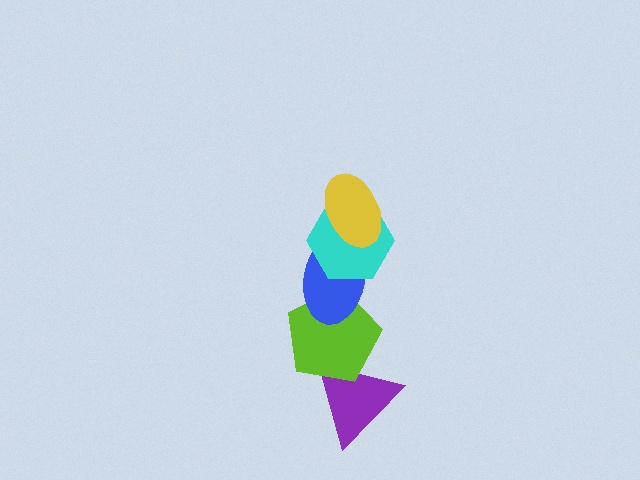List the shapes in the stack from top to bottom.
From top to bottom: the yellow ellipse, the cyan hexagon, the blue ellipse, the lime pentagon, the purple triangle.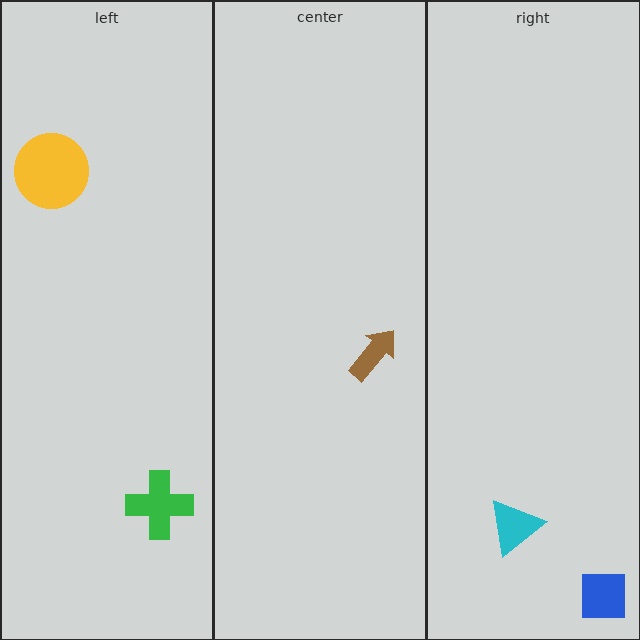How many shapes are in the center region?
1.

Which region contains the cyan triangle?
The right region.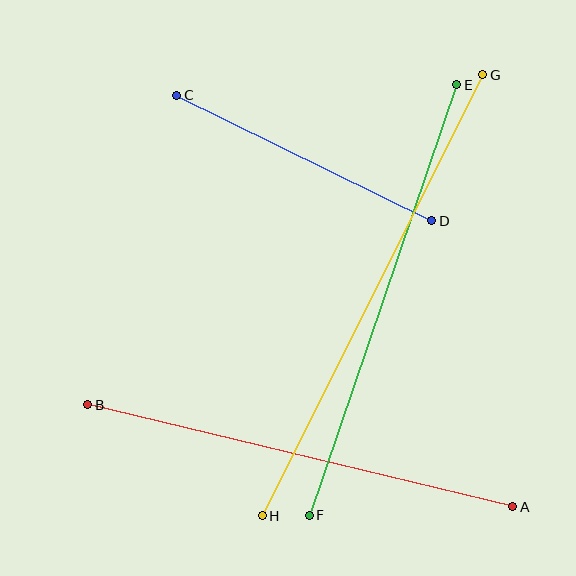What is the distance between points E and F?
The distance is approximately 455 pixels.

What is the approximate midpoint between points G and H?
The midpoint is at approximately (373, 295) pixels.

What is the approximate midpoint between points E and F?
The midpoint is at approximately (383, 300) pixels.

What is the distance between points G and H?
The distance is approximately 493 pixels.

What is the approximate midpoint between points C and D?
The midpoint is at approximately (304, 158) pixels.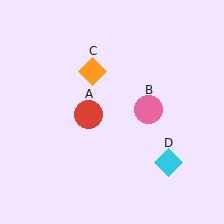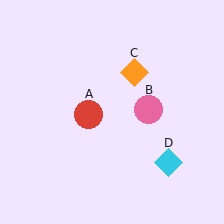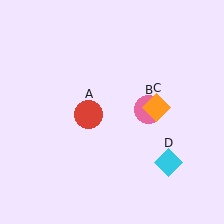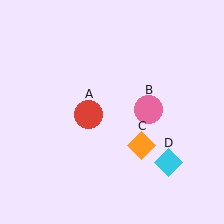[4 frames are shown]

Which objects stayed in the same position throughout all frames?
Red circle (object A) and pink circle (object B) and cyan diamond (object D) remained stationary.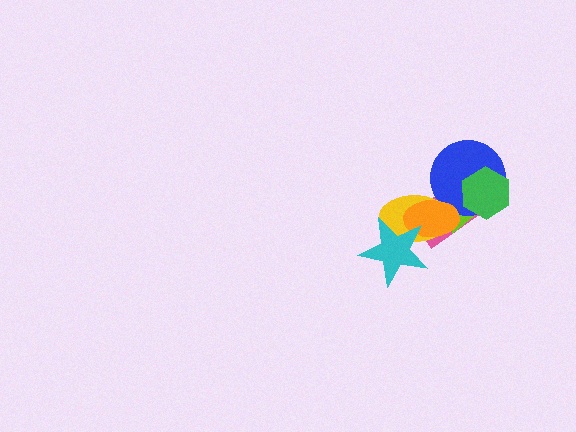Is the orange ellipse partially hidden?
Yes, it is partially covered by another shape.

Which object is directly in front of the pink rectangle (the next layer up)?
The lime triangle is directly in front of the pink rectangle.